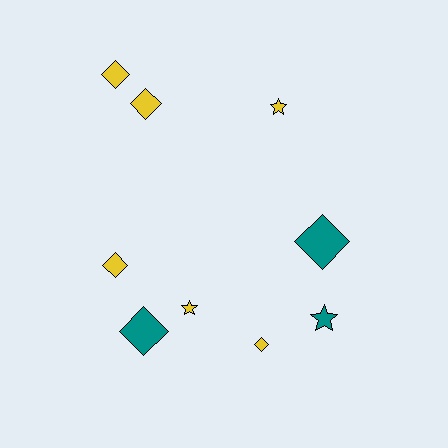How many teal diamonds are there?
There are 2 teal diamonds.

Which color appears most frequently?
Yellow, with 6 objects.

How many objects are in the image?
There are 9 objects.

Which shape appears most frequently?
Diamond, with 6 objects.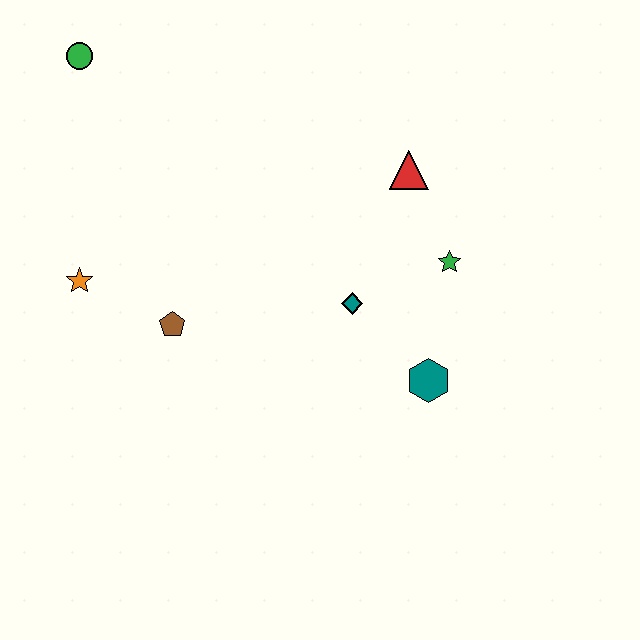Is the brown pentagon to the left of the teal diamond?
Yes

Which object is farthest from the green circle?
The teal hexagon is farthest from the green circle.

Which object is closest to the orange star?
The brown pentagon is closest to the orange star.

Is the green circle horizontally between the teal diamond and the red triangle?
No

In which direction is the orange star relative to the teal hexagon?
The orange star is to the left of the teal hexagon.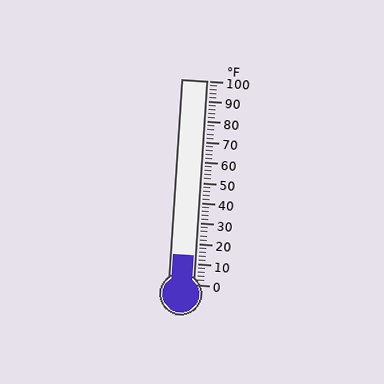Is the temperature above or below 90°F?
The temperature is below 90°F.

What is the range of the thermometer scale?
The thermometer scale ranges from 0°F to 100°F.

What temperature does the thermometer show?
The thermometer shows approximately 14°F.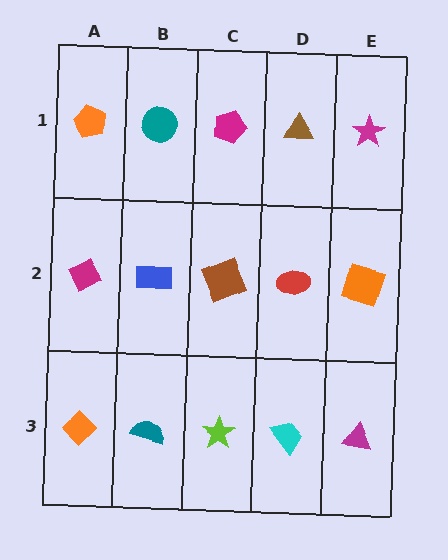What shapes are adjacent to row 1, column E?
An orange square (row 2, column E), a brown triangle (row 1, column D).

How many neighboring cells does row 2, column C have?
4.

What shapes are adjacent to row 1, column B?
A blue rectangle (row 2, column B), an orange pentagon (row 1, column A), a magenta pentagon (row 1, column C).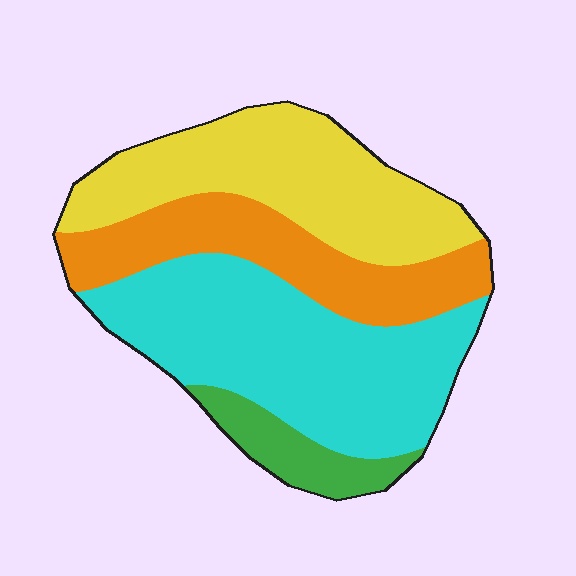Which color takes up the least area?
Green, at roughly 10%.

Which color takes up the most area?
Cyan, at roughly 40%.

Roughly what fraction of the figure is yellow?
Yellow covers 30% of the figure.